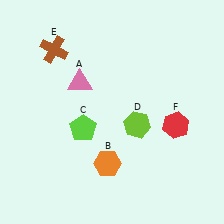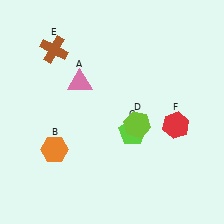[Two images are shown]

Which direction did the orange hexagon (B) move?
The orange hexagon (B) moved left.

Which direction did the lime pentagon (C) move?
The lime pentagon (C) moved right.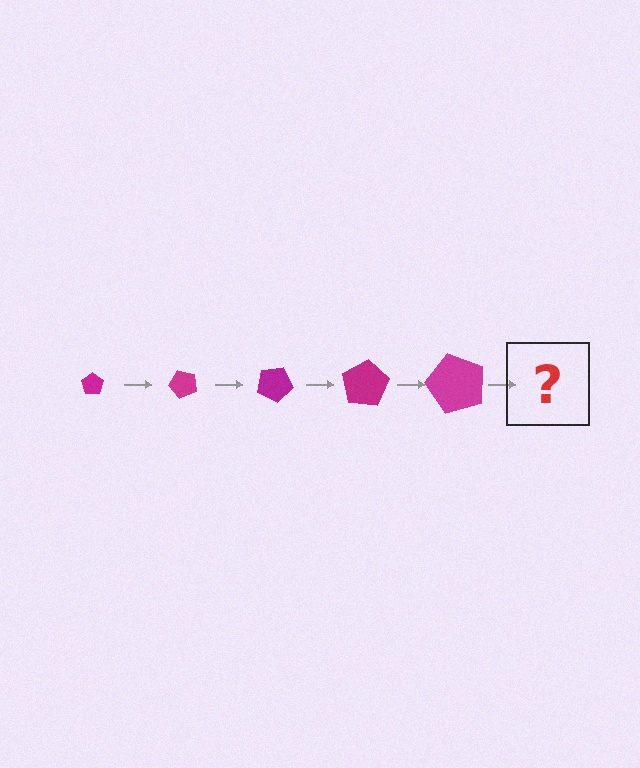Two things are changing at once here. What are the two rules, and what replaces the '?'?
The two rules are that the pentagon grows larger each step and it rotates 50 degrees each step. The '?' should be a pentagon, larger than the previous one and rotated 250 degrees from the start.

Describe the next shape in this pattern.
It should be a pentagon, larger than the previous one and rotated 250 degrees from the start.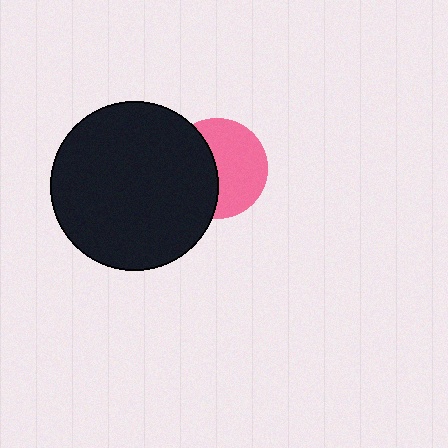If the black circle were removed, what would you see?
You would see the complete pink circle.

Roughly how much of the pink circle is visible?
About half of it is visible (roughly 56%).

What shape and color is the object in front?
The object in front is a black circle.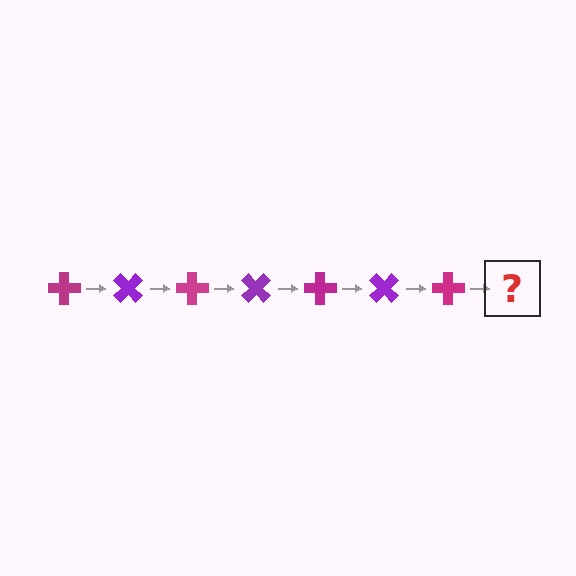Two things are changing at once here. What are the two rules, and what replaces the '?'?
The two rules are that it rotates 45 degrees each step and the color cycles through magenta and purple. The '?' should be a purple cross, rotated 315 degrees from the start.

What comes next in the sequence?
The next element should be a purple cross, rotated 315 degrees from the start.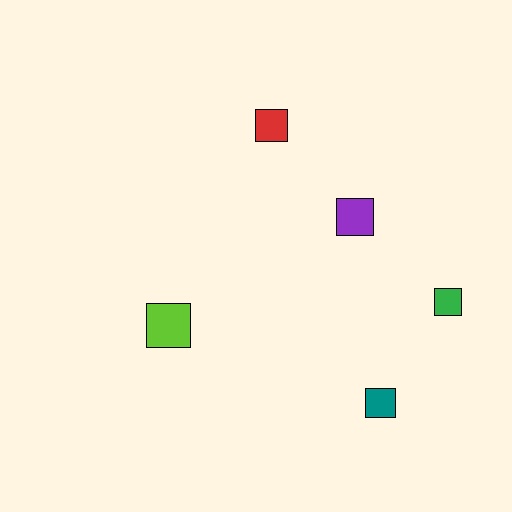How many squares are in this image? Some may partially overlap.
There are 5 squares.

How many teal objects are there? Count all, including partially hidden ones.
There is 1 teal object.